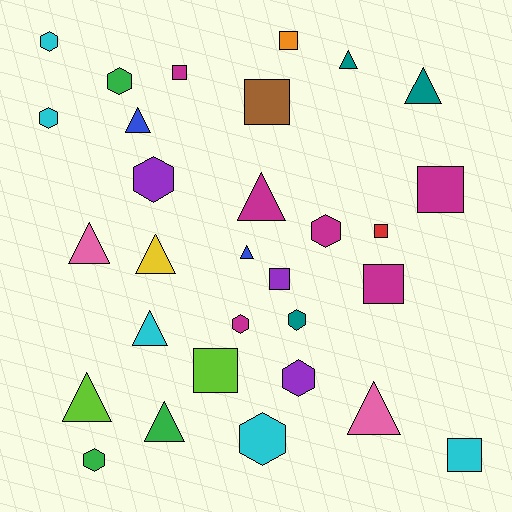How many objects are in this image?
There are 30 objects.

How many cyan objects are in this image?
There are 5 cyan objects.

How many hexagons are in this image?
There are 10 hexagons.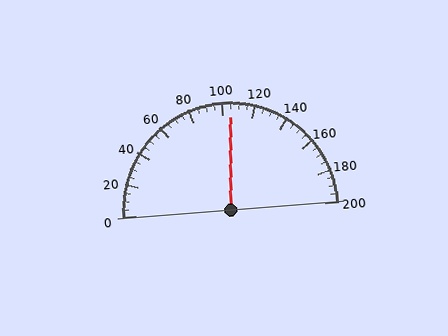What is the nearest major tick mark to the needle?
The nearest major tick mark is 100.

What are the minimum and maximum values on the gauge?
The gauge ranges from 0 to 200.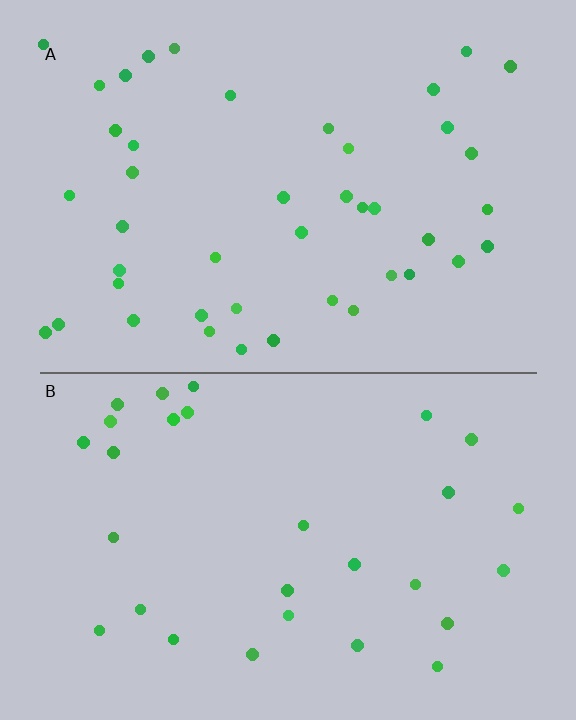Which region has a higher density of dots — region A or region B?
A (the top).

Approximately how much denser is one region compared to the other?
Approximately 1.5× — region A over region B.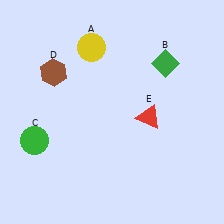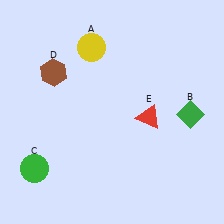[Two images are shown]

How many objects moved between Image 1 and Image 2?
2 objects moved between the two images.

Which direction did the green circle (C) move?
The green circle (C) moved down.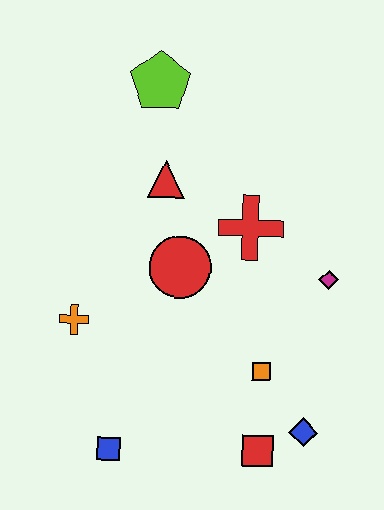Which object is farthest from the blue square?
The lime pentagon is farthest from the blue square.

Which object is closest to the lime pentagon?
The red triangle is closest to the lime pentagon.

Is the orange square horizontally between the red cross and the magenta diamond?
Yes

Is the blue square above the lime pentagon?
No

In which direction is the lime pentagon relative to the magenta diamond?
The lime pentagon is above the magenta diamond.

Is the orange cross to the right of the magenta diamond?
No